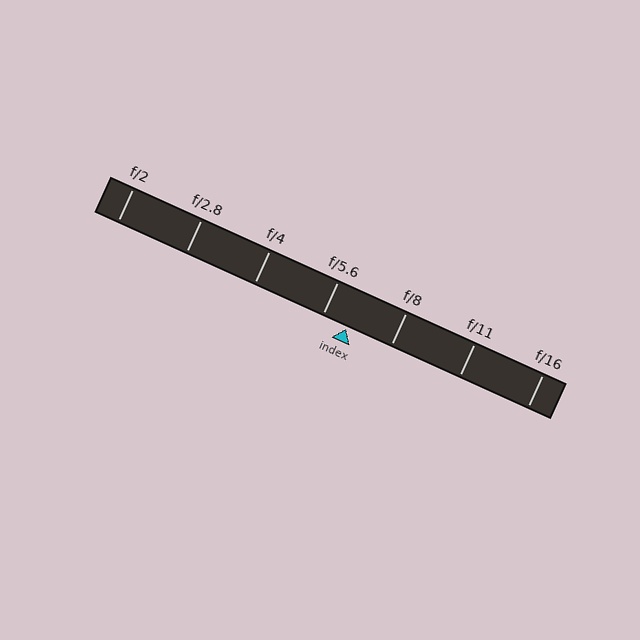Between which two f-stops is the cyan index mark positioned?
The index mark is between f/5.6 and f/8.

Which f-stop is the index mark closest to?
The index mark is closest to f/5.6.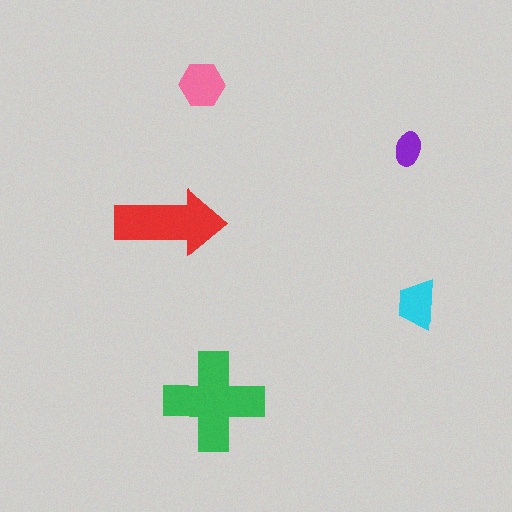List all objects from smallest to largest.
The purple ellipse, the cyan trapezoid, the pink hexagon, the red arrow, the green cross.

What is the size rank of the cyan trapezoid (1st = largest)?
4th.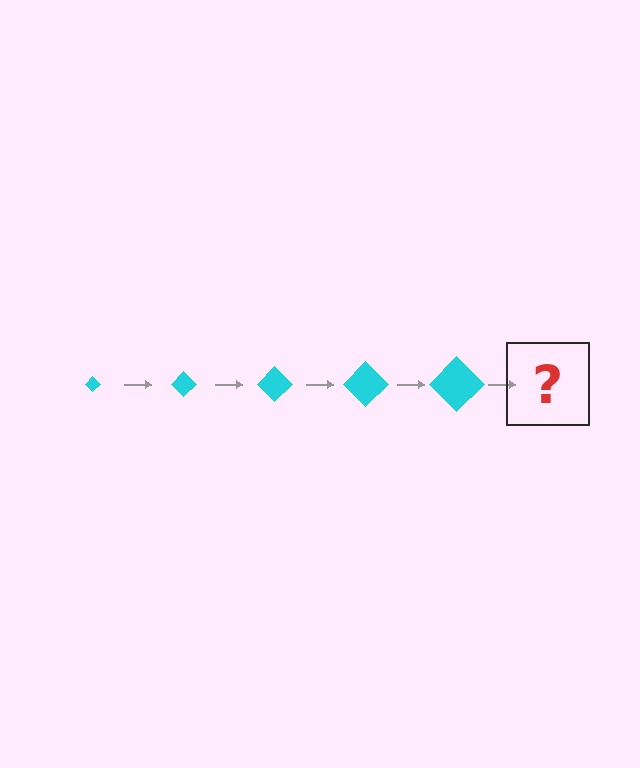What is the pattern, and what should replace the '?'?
The pattern is that the diamond gets progressively larger each step. The '?' should be a cyan diamond, larger than the previous one.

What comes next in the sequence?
The next element should be a cyan diamond, larger than the previous one.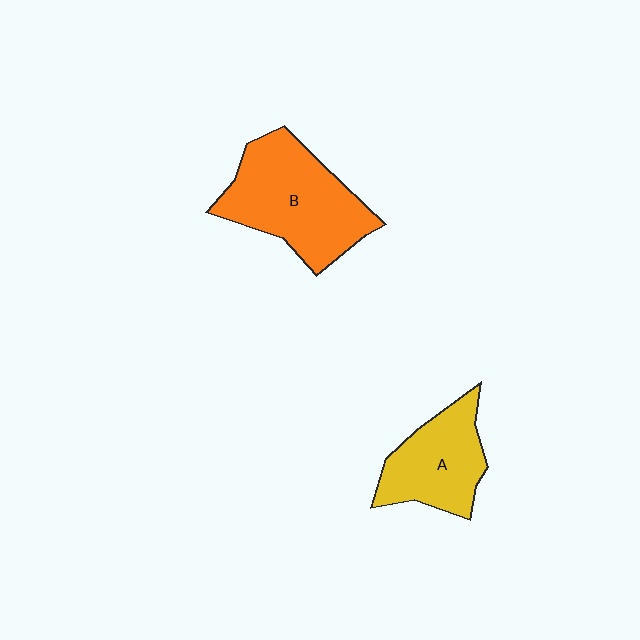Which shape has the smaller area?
Shape A (yellow).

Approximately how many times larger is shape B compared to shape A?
Approximately 1.5 times.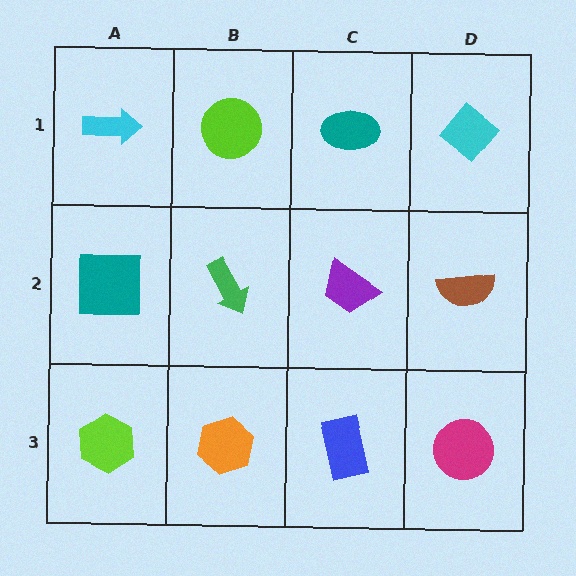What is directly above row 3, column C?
A purple trapezoid.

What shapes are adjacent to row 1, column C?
A purple trapezoid (row 2, column C), a lime circle (row 1, column B), a cyan diamond (row 1, column D).